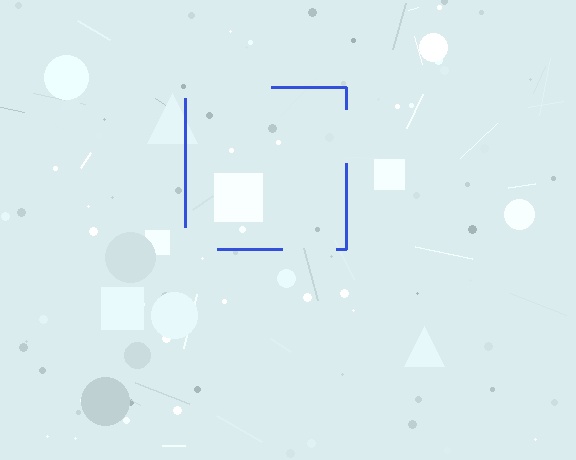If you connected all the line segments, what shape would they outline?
They would outline a square.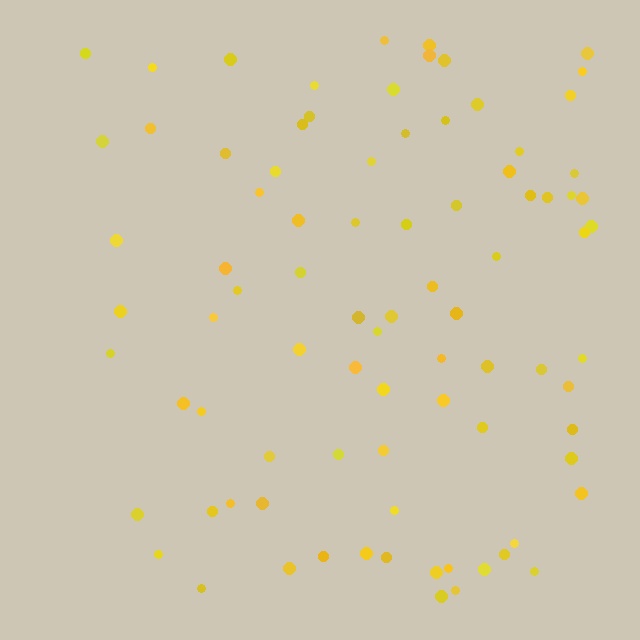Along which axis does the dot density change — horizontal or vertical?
Horizontal.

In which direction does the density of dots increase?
From left to right, with the right side densest.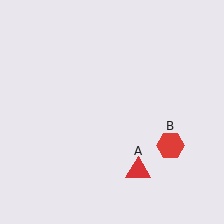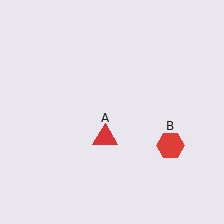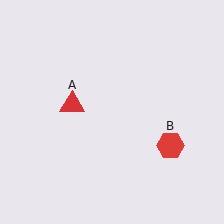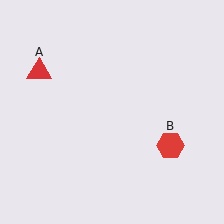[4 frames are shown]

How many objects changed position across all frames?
1 object changed position: red triangle (object A).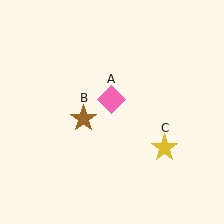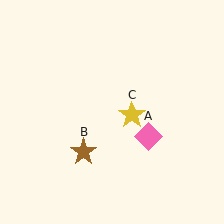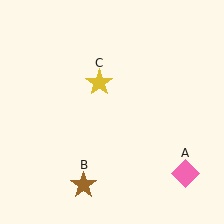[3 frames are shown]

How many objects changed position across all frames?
3 objects changed position: pink diamond (object A), brown star (object B), yellow star (object C).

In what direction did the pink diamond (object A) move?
The pink diamond (object A) moved down and to the right.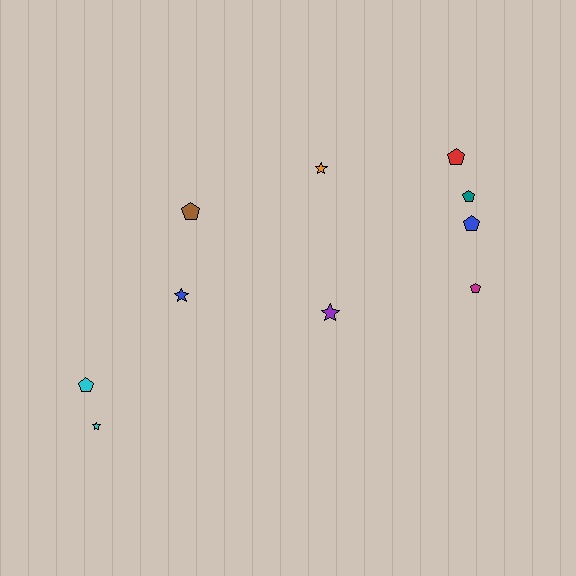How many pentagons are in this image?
There are 6 pentagons.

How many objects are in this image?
There are 10 objects.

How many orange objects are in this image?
There is 1 orange object.